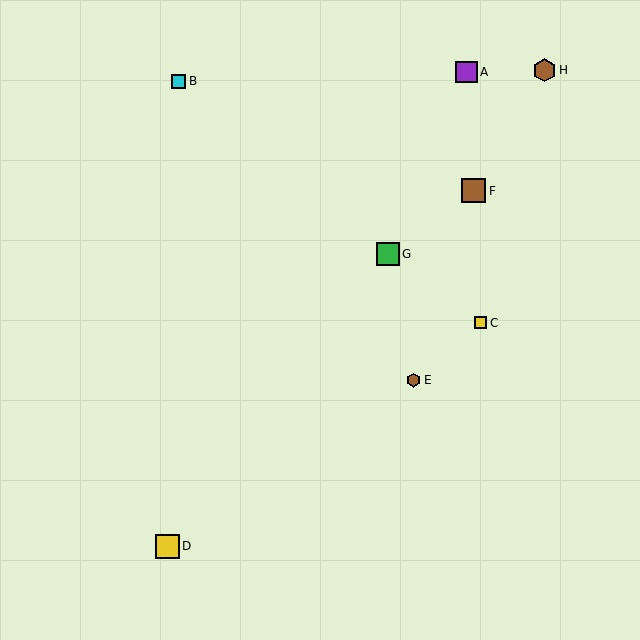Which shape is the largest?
The brown square (labeled F) is the largest.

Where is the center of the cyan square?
The center of the cyan square is at (179, 81).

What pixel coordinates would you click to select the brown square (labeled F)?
Click at (474, 191) to select the brown square F.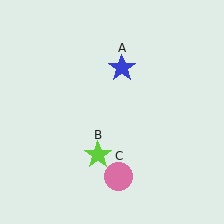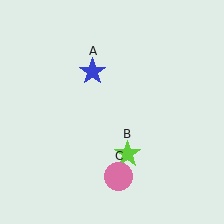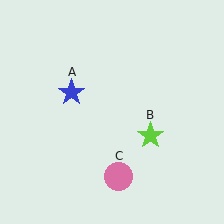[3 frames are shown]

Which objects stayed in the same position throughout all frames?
Pink circle (object C) remained stationary.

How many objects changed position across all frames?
2 objects changed position: blue star (object A), lime star (object B).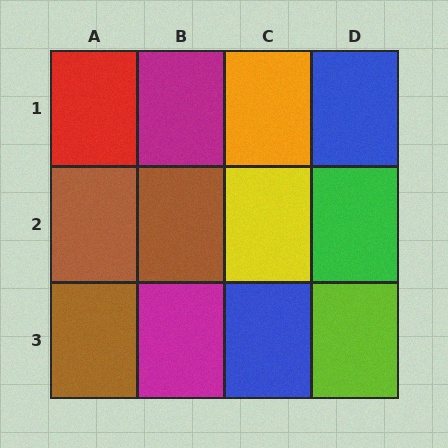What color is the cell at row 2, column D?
Green.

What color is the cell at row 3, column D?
Lime.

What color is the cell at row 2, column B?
Brown.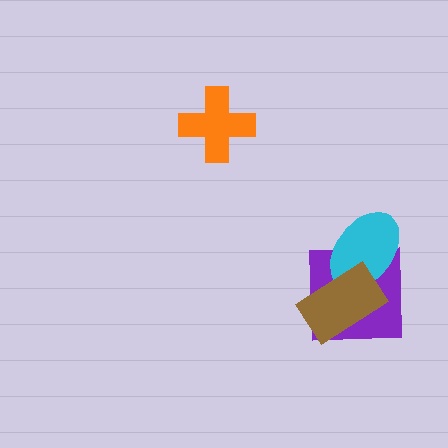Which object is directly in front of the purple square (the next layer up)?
The cyan ellipse is directly in front of the purple square.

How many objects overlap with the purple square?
2 objects overlap with the purple square.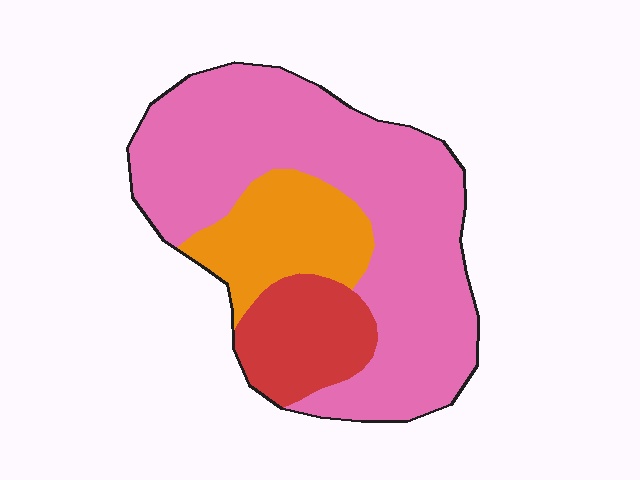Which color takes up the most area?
Pink, at roughly 65%.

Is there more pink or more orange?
Pink.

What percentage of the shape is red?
Red covers about 15% of the shape.